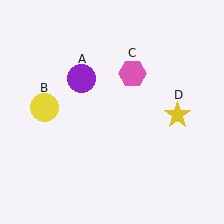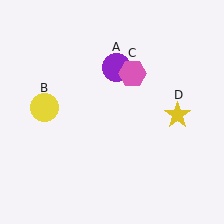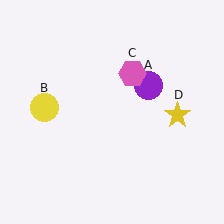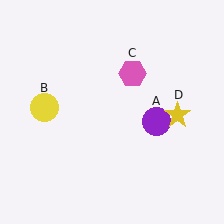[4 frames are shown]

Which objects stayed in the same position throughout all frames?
Yellow circle (object B) and pink hexagon (object C) and yellow star (object D) remained stationary.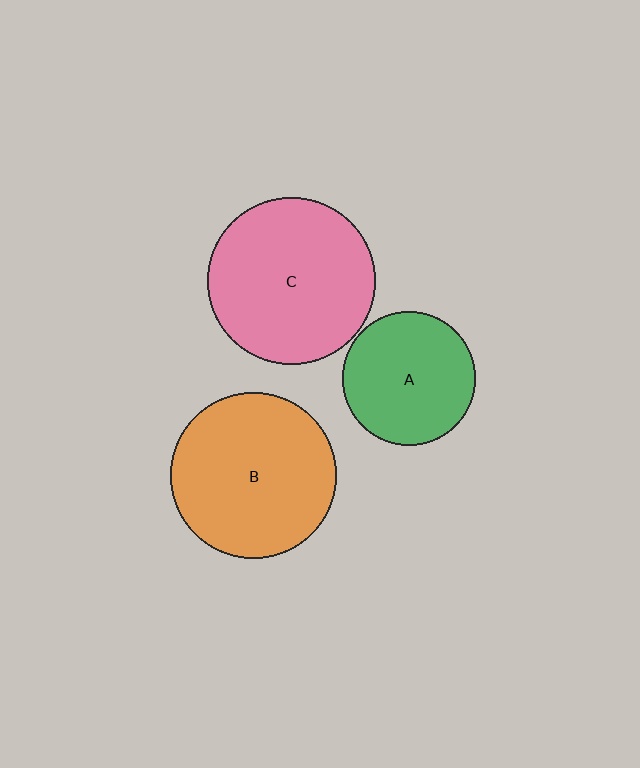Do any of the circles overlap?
No, none of the circles overlap.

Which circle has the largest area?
Circle C (pink).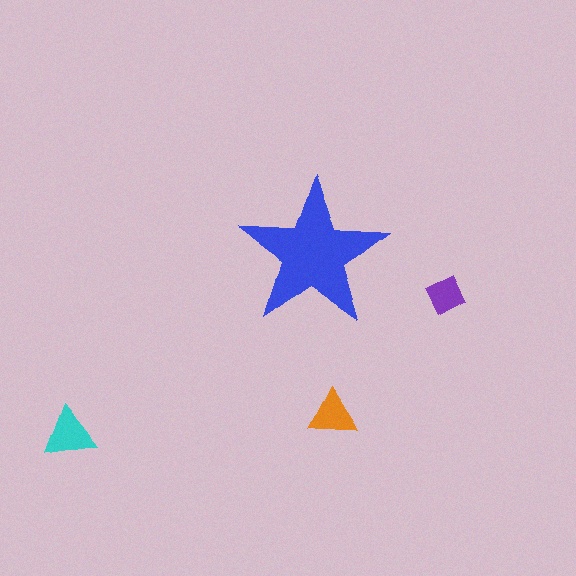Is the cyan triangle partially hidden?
No, the cyan triangle is fully visible.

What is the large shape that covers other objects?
A blue star.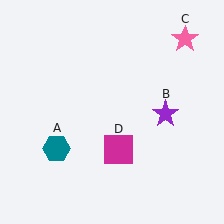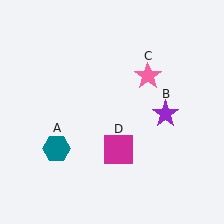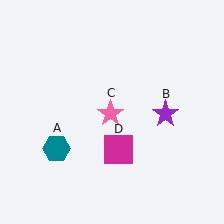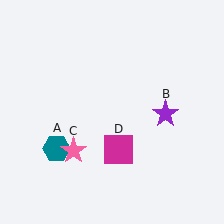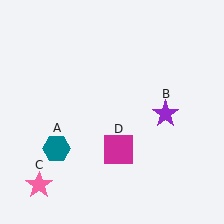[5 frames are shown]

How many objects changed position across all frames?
1 object changed position: pink star (object C).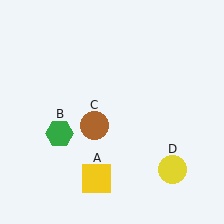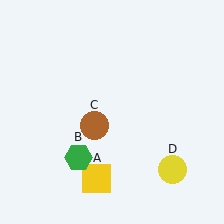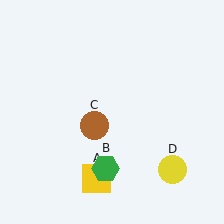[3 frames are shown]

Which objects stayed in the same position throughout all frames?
Yellow square (object A) and brown circle (object C) and yellow circle (object D) remained stationary.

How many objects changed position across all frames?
1 object changed position: green hexagon (object B).